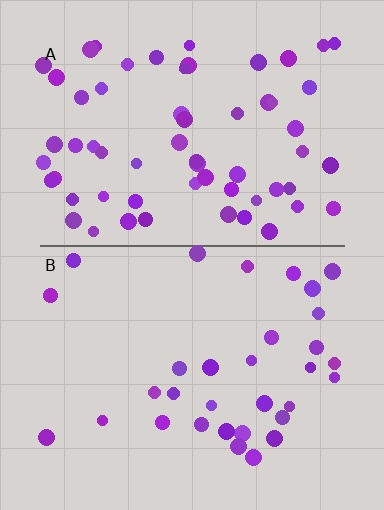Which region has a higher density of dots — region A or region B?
A (the top).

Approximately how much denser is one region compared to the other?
Approximately 1.8× — region A over region B.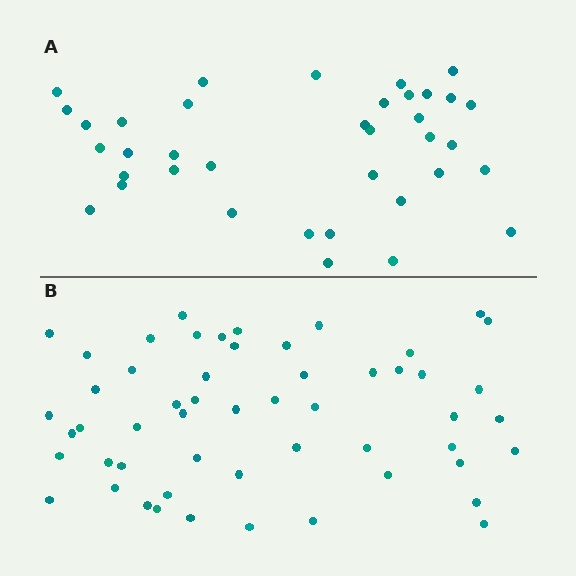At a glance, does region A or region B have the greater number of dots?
Region B (the bottom region) has more dots.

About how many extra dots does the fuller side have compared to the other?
Region B has approximately 15 more dots than region A.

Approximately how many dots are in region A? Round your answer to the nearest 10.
About 40 dots. (The exact count is 37, which rounds to 40.)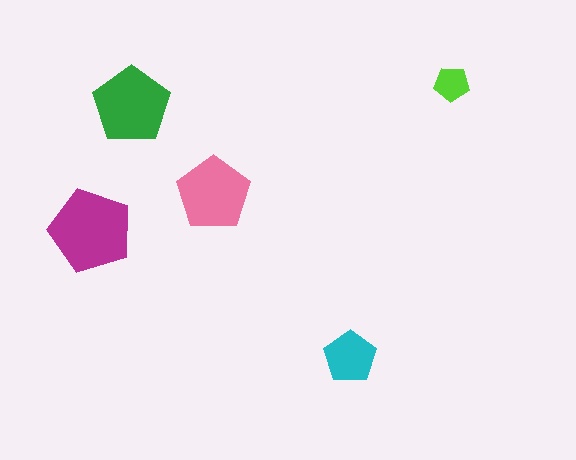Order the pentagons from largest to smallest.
the magenta one, the green one, the pink one, the cyan one, the lime one.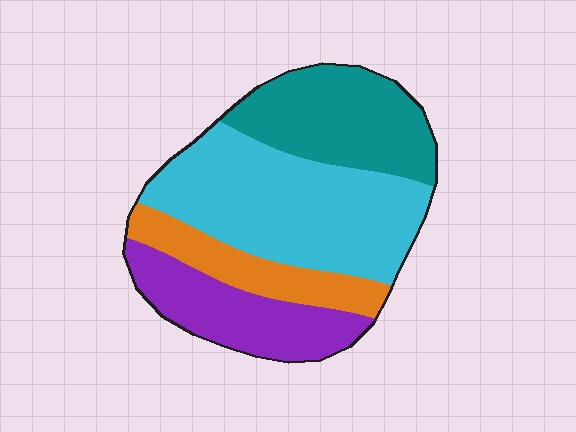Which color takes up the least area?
Orange, at roughly 15%.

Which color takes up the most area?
Cyan, at roughly 40%.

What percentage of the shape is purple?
Purple takes up about one fifth (1/5) of the shape.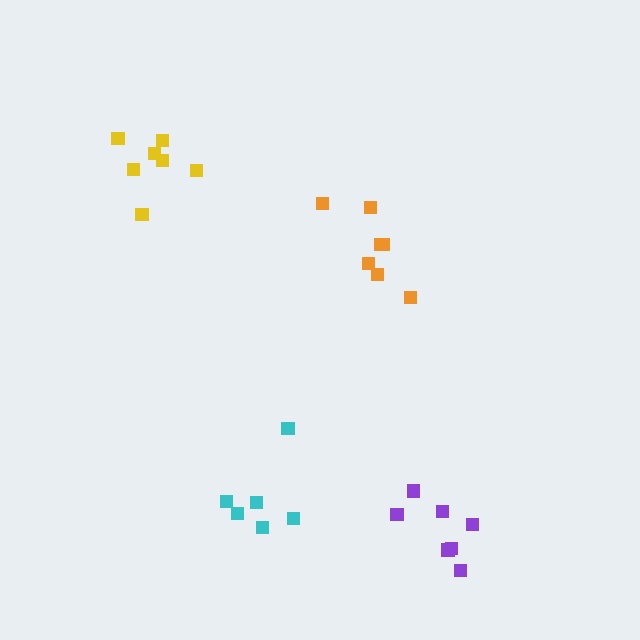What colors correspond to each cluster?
The clusters are colored: cyan, purple, orange, yellow.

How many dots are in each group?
Group 1: 6 dots, Group 2: 7 dots, Group 3: 7 dots, Group 4: 7 dots (27 total).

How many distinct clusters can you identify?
There are 4 distinct clusters.